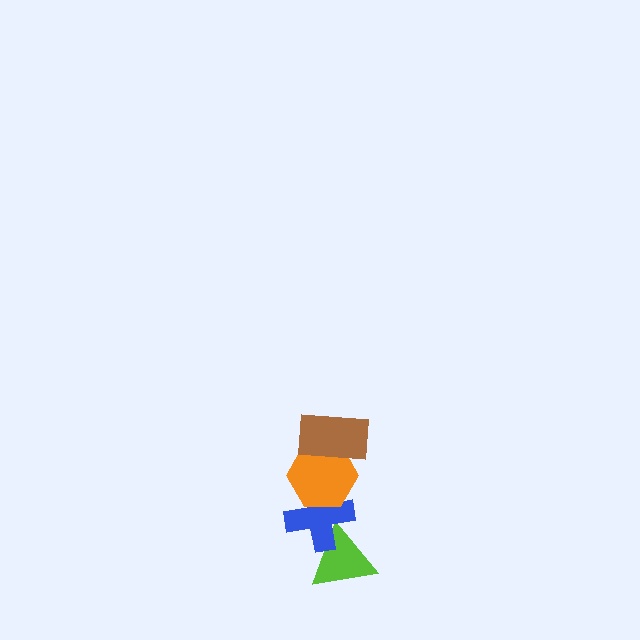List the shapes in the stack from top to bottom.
From top to bottom: the brown rectangle, the orange hexagon, the blue cross, the lime triangle.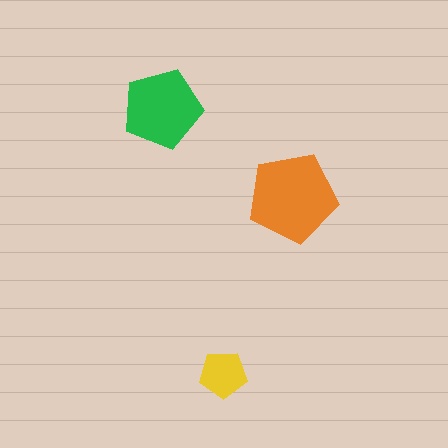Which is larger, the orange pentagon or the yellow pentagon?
The orange one.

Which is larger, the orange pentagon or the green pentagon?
The orange one.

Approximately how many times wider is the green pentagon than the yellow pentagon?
About 1.5 times wider.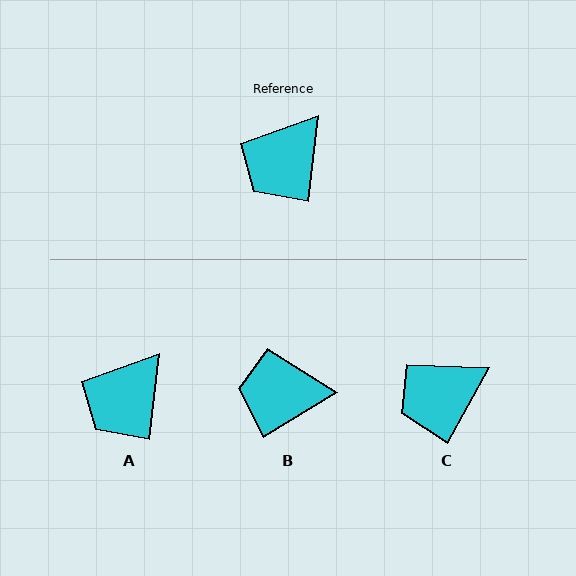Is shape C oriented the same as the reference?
No, it is off by about 22 degrees.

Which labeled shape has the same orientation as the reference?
A.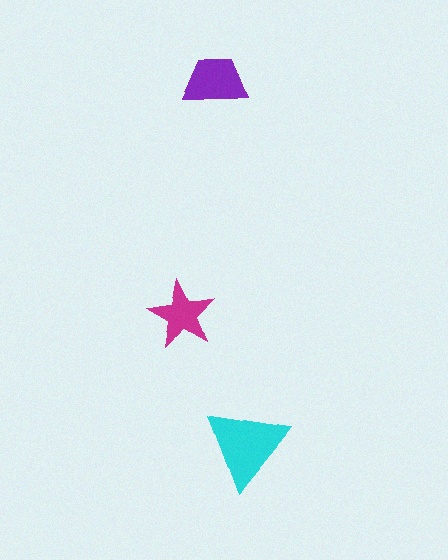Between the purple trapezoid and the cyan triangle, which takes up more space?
The cyan triangle.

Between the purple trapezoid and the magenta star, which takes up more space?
The purple trapezoid.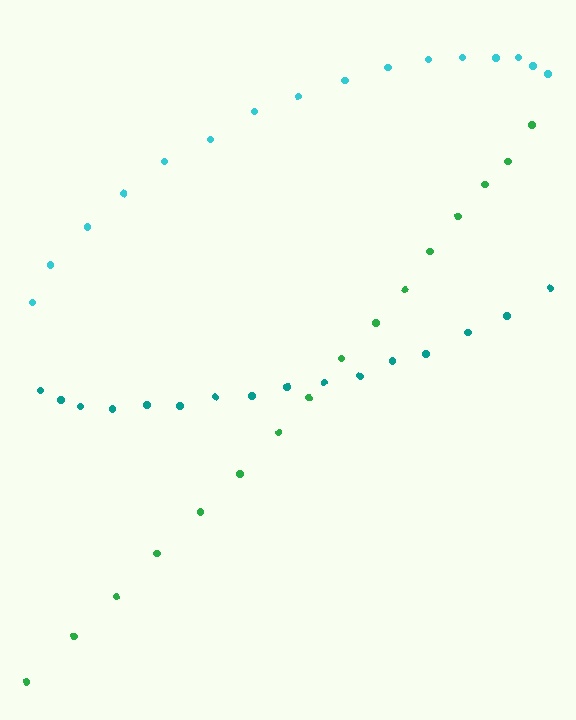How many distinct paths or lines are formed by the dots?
There are 3 distinct paths.